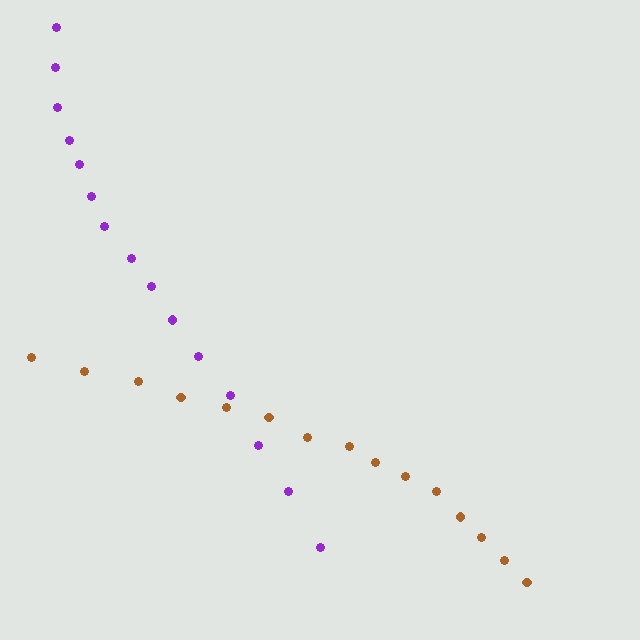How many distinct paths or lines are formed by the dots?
There are 2 distinct paths.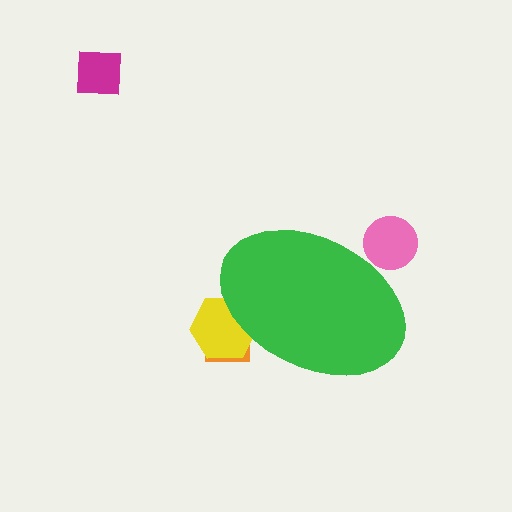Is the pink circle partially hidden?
Yes, the pink circle is partially hidden behind the green ellipse.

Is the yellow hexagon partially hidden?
Yes, the yellow hexagon is partially hidden behind the green ellipse.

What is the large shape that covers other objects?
A green ellipse.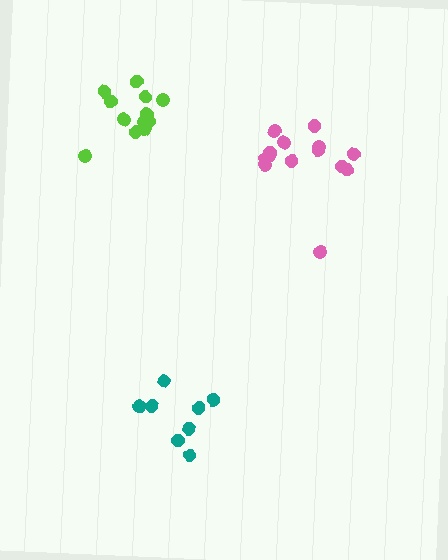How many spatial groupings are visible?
There are 3 spatial groupings.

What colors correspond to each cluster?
The clusters are colored: pink, lime, teal.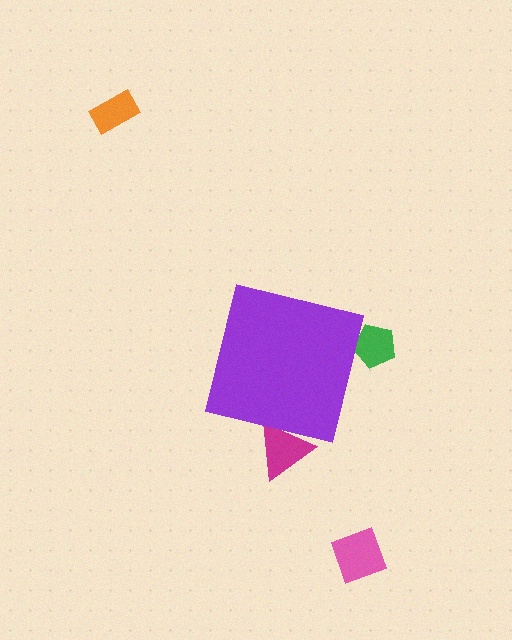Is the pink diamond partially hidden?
No, the pink diamond is fully visible.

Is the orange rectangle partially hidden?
No, the orange rectangle is fully visible.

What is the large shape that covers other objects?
A purple square.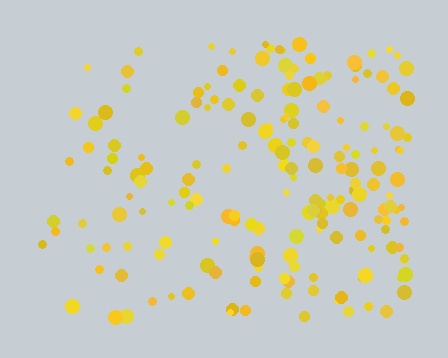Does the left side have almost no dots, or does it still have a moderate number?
Still a moderate number, just noticeably fewer than the right.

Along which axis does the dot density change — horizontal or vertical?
Horizontal.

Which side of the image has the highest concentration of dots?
The right.